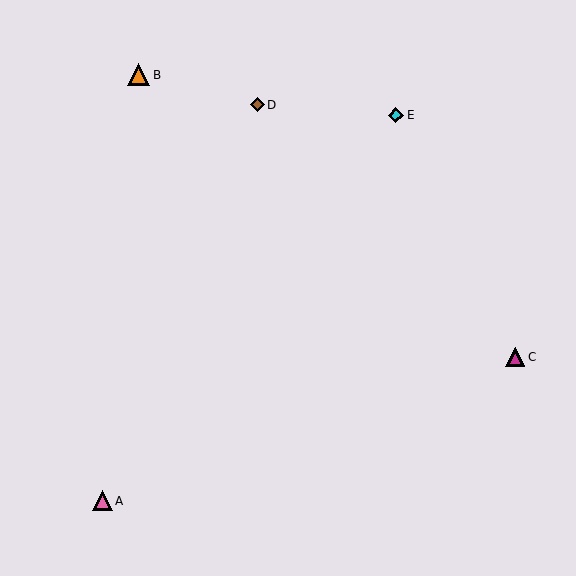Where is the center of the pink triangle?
The center of the pink triangle is at (102, 501).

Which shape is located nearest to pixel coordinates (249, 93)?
The brown diamond (labeled D) at (257, 105) is nearest to that location.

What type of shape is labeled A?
Shape A is a pink triangle.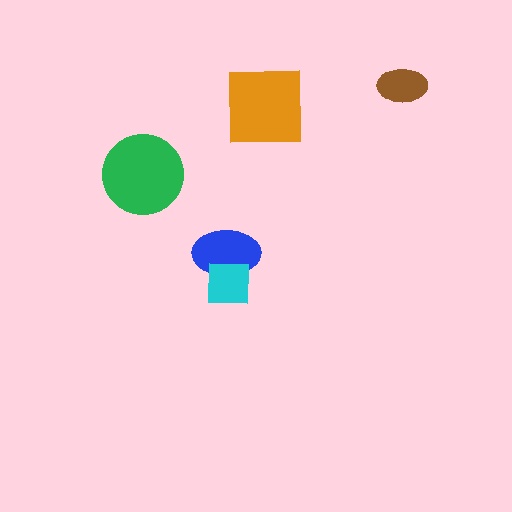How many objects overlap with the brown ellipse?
0 objects overlap with the brown ellipse.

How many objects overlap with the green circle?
0 objects overlap with the green circle.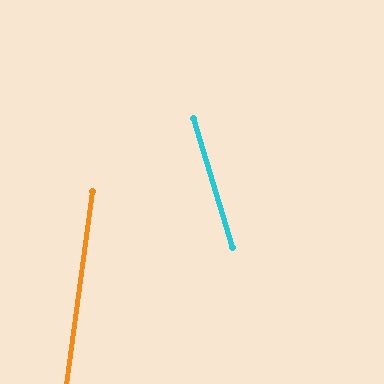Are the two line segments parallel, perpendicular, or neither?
Neither parallel nor perpendicular — they differ by about 24°.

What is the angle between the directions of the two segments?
Approximately 24 degrees.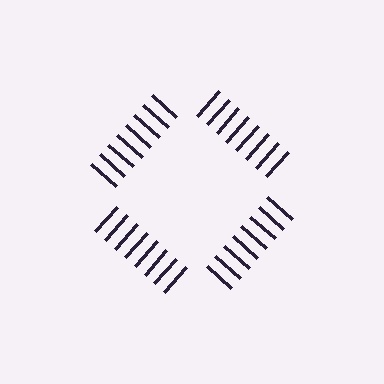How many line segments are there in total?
32 — 8 along each of the 4 edges.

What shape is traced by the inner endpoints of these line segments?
An illusory square — the line segments terminate on its edges but no continuous stroke is drawn.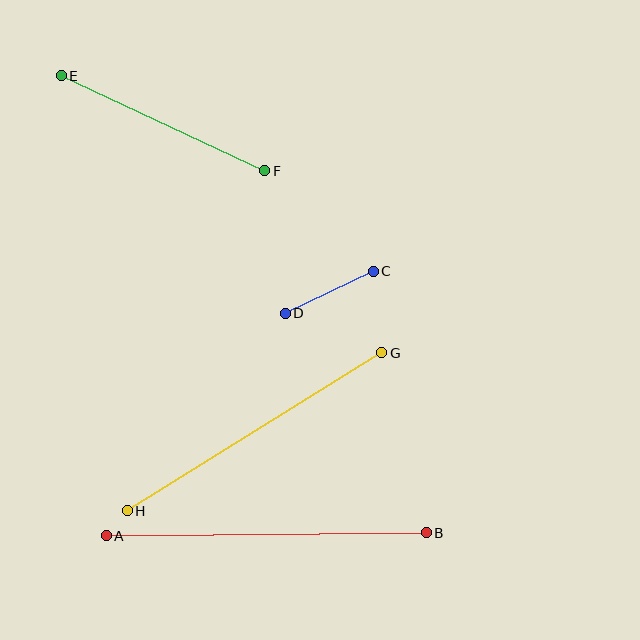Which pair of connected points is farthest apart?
Points A and B are farthest apart.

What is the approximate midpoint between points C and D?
The midpoint is at approximately (329, 292) pixels.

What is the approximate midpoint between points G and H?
The midpoint is at approximately (254, 432) pixels.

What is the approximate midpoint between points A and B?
The midpoint is at approximately (266, 534) pixels.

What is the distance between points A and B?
The distance is approximately 320 pixels.